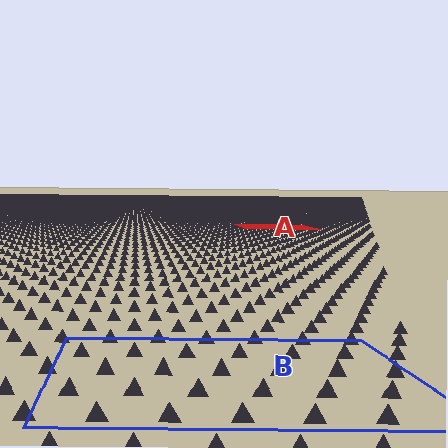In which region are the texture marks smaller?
The texture marks are smaller in region A, because it is farther away.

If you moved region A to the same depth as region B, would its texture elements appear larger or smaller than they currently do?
They would appear larger. At a closer depth, the same texture elements are projected at a bigger on-screen size.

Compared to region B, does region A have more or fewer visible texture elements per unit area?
Region A has more texture elements per unit area — they are packed more densely because it is farther away.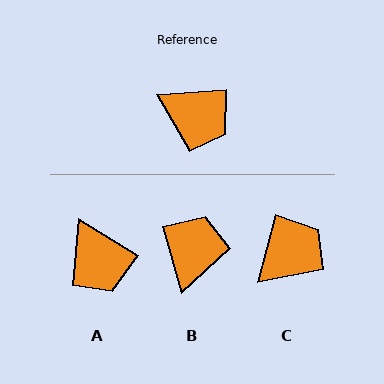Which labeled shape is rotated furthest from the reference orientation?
B, about 102 degrees away.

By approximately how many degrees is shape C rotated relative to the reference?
Approximately 71 degrees counter-clockwise.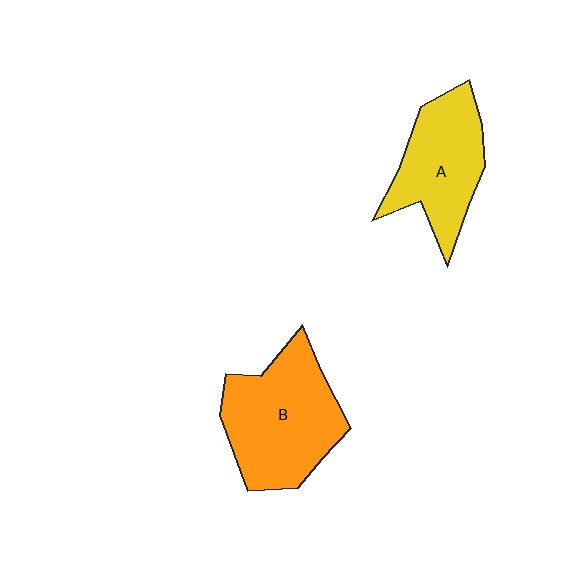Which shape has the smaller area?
Shape A (yellow).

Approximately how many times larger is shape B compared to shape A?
Approximately 1.3 times.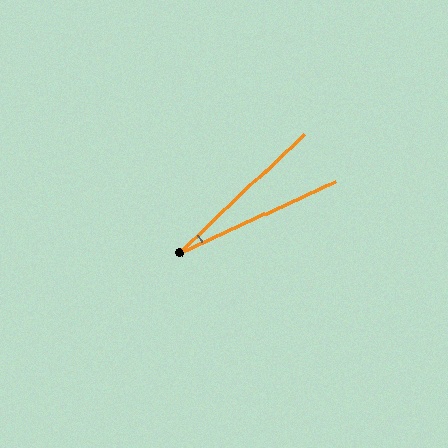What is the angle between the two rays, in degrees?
Approximately 19 degrees.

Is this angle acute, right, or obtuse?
It is acute.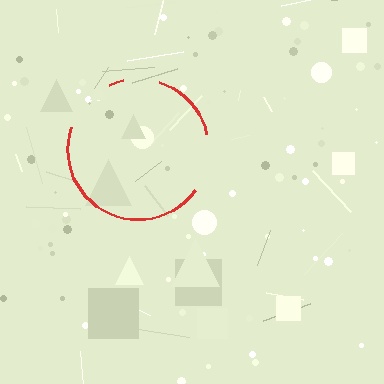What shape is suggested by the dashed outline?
The dashed outline suggests a circle.